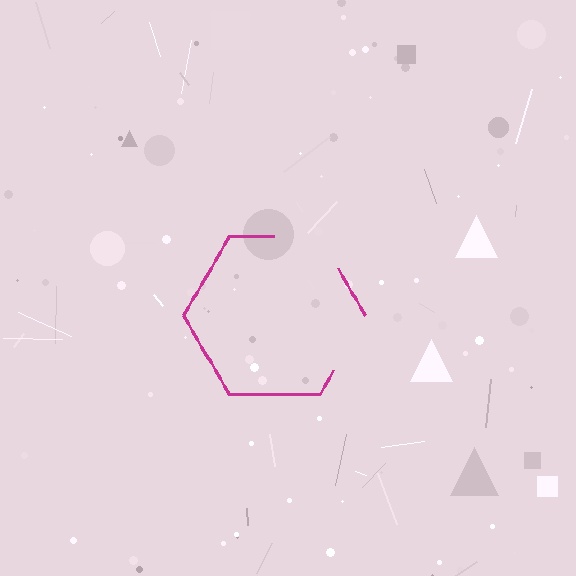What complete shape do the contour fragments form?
The contour fragments form a hexagon.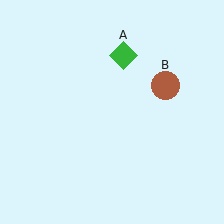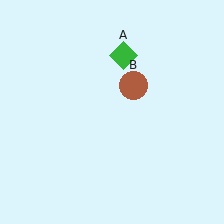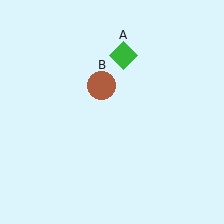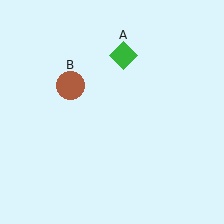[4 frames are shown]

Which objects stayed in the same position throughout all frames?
Green diamond (object A) remained stationary.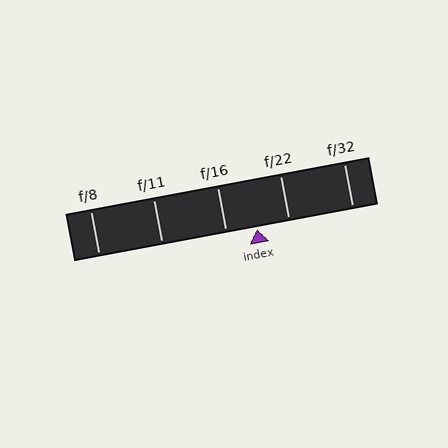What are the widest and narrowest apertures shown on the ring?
The widest aperture shown is f/8 and the narrowest is f/32.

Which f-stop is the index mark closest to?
The index mark is closest to f/16.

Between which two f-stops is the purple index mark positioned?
The index mark is between f/16 and f/22.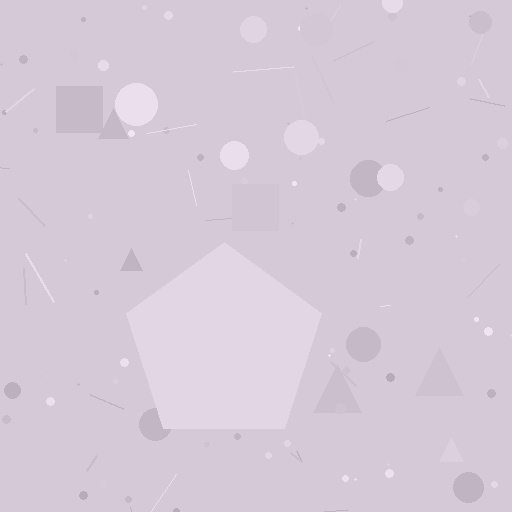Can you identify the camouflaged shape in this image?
The camouflaged shape is a pentagon.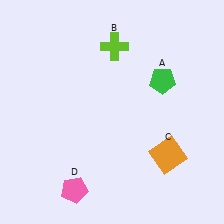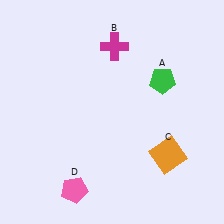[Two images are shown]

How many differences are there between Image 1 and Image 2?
There is 1 difference between the two images.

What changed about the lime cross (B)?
In Image 1, B is lime. In Image 2, it changed to magenta.